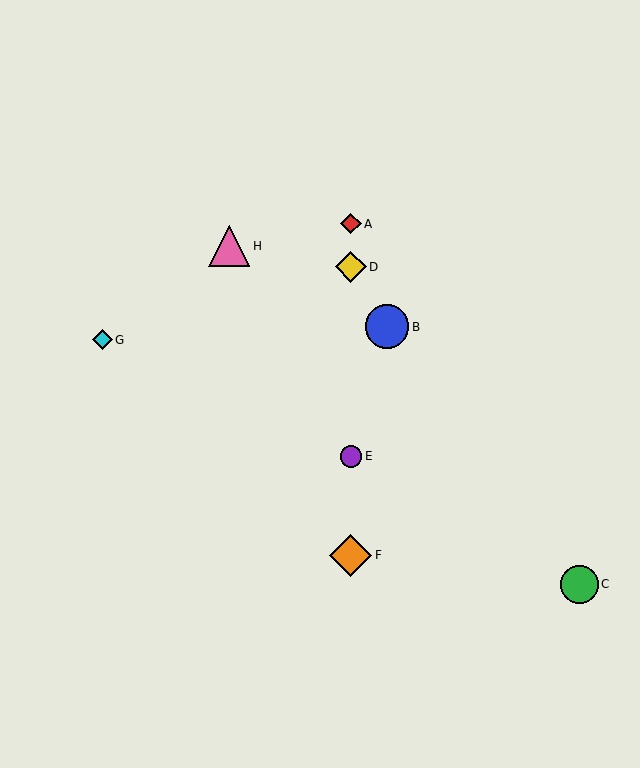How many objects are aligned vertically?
4 objects (A, D, E, F) are aligned vertically.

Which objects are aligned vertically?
Objects A, D, E, F are aligned vertically.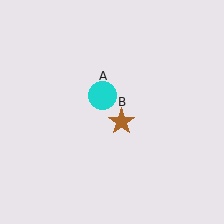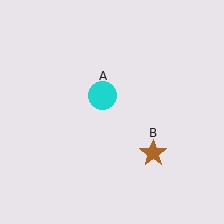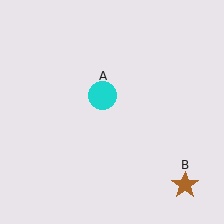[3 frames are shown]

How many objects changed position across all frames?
1 object changed position: brown star (object B).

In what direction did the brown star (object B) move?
The brown star (object B) moved down and to the right.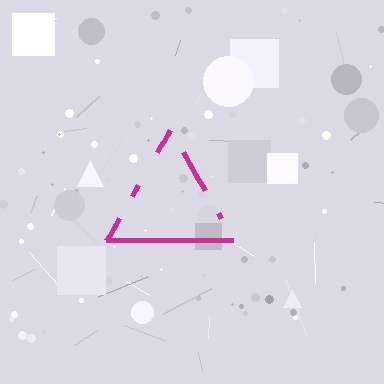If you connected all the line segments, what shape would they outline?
They would outline a triangle.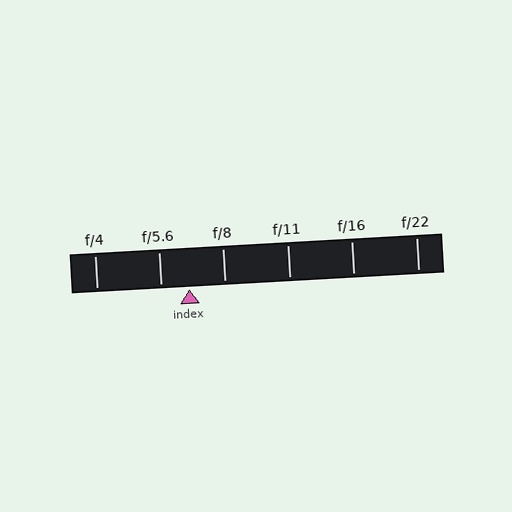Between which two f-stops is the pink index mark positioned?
The index mark is between f/5.6 and f/8.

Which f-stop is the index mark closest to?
The index mark is closest to f/5.6.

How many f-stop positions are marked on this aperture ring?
There are 6 f-stop positions marked.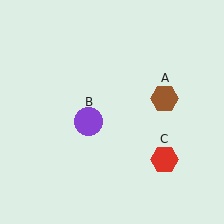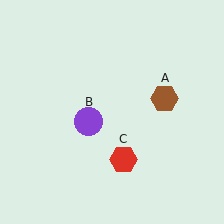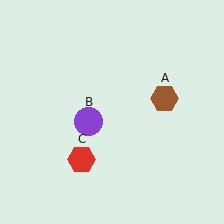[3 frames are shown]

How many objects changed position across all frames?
1 object changed position: red hexagon (object C).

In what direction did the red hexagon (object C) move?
The red hexagon (object C) moved left.